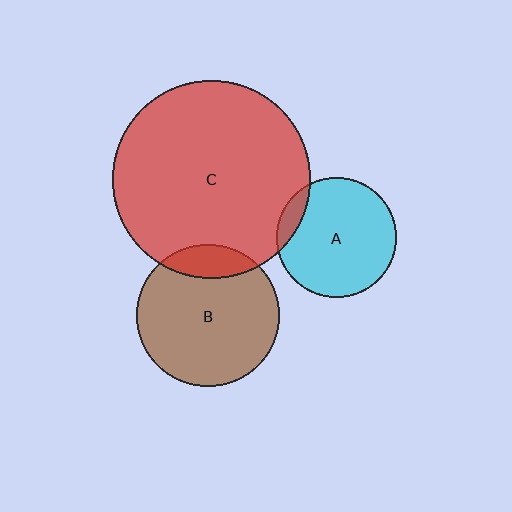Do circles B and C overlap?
Yes.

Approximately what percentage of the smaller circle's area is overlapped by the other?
Approximately 15%.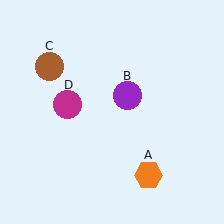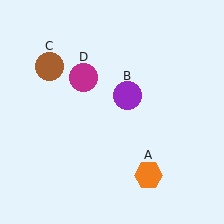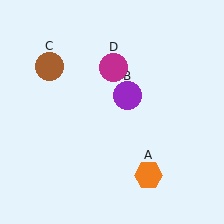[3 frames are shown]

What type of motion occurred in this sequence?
The magenta circle (object D) rotated clockwise around the center of the scene.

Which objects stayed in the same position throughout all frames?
Orange hexagon (object A) and purple circle (object B) and brown circle (object C) remained stationary.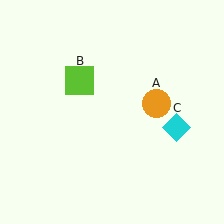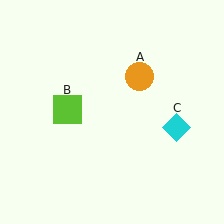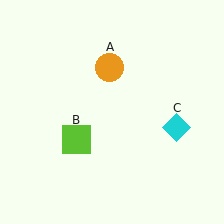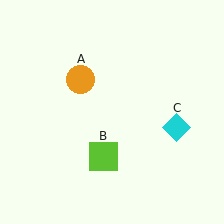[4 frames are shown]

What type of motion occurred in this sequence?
The orange circle (object A), lime square (object B) rotated counterclockwise around the center of the scene.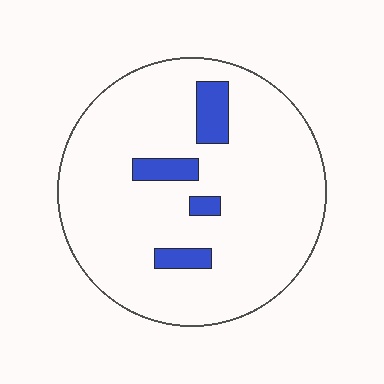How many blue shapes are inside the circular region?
4.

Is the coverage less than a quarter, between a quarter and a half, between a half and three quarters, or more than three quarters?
Less than a quarter.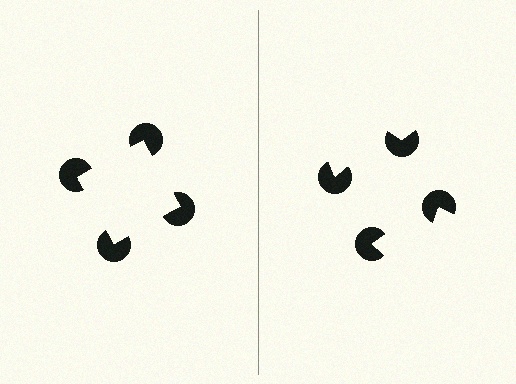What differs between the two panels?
The pac-man discs are positioned identically on both sides; only the wedge orientations differ. On the left they align to a square; on the right they are misaligned.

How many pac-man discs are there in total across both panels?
8 — 4 on each side.